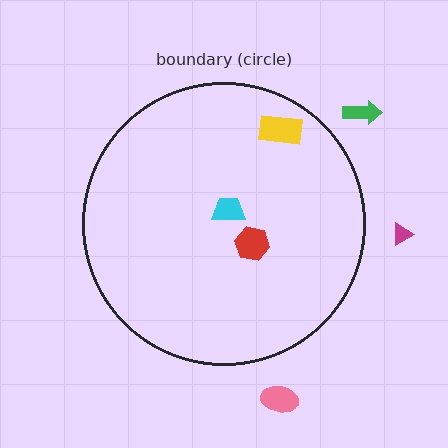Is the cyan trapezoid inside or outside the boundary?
Inside.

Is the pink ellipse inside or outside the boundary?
Outside.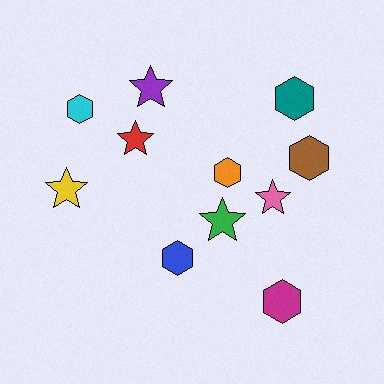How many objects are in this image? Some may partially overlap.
There are 11 objects.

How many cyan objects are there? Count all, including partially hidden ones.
There is 1 cyan object.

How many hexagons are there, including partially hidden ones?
There are 6 hexagons.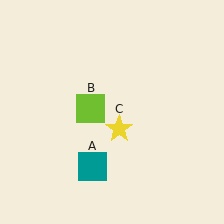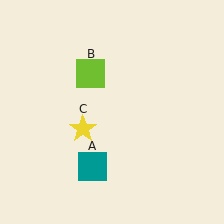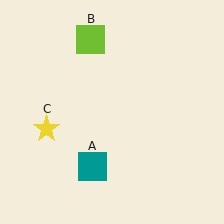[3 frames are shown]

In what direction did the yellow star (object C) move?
The yellow star (object C) moved left.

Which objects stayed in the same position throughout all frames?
Teal square (object A) remained stationary.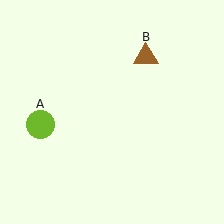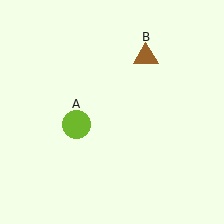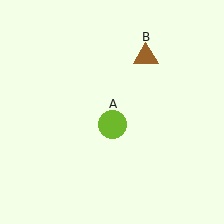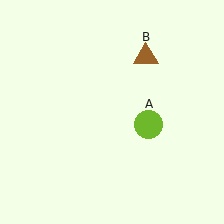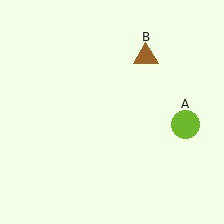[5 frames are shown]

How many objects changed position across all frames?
1 object changed position: lime circle (object A).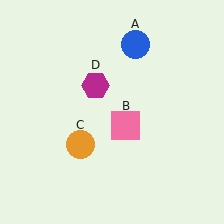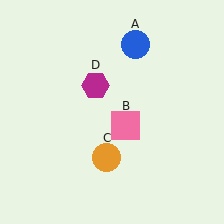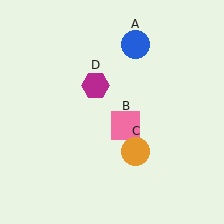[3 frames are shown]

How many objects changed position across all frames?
1 object changed position: orange circle (object C).